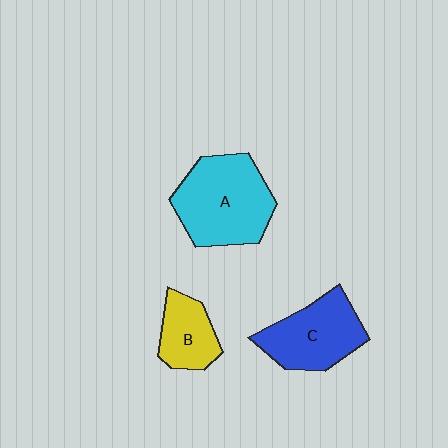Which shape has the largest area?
Shape A (cyan).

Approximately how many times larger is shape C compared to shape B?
Approximately 1.5 times.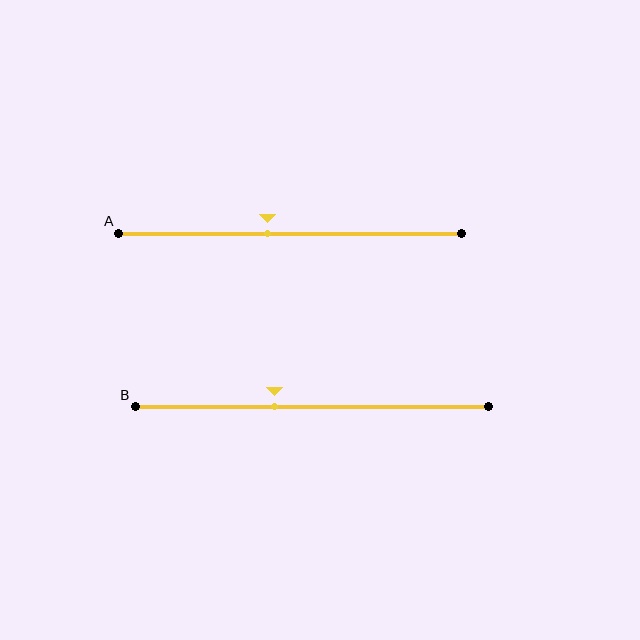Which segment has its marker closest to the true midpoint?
Segment A has its marker closest to the true midpoint.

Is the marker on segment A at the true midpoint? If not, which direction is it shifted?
No, the marker on segment A is shifted to the left by about 7% of the segment length.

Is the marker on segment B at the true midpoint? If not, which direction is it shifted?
No, the marker on segment B is shifted to the left by about 11% of the segment length.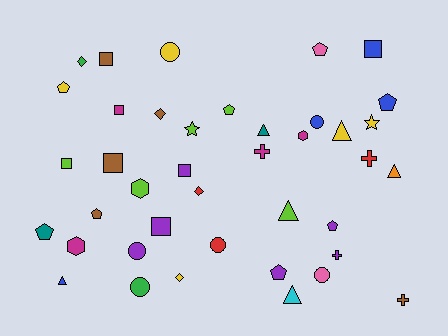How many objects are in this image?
There are 40 objects.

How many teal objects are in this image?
There are 2 teal objects.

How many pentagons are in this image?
There are 8 pentagons.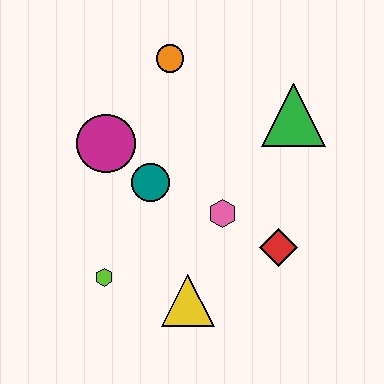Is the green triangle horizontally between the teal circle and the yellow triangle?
No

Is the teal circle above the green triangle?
No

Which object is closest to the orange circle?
The magenta circle is closest to the orange circle.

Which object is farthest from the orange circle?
The yellow triangle is farthest from the orange circle.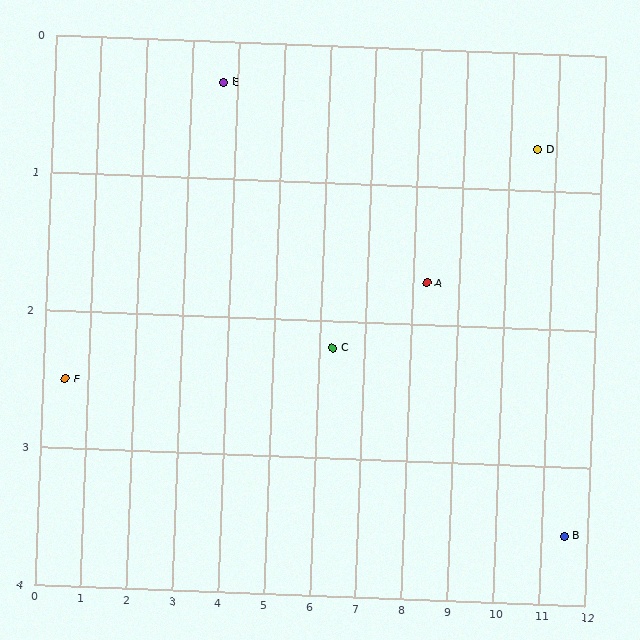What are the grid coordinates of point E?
Point E is at approximately (3.7, 0.3).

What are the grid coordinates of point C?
Point C is at approximately (6.3, 2.2).